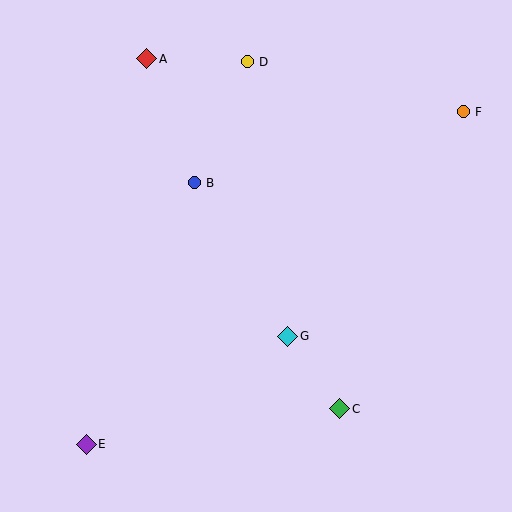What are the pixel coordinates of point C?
Point C is at (340, 409).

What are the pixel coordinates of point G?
Point G is at (288, 336).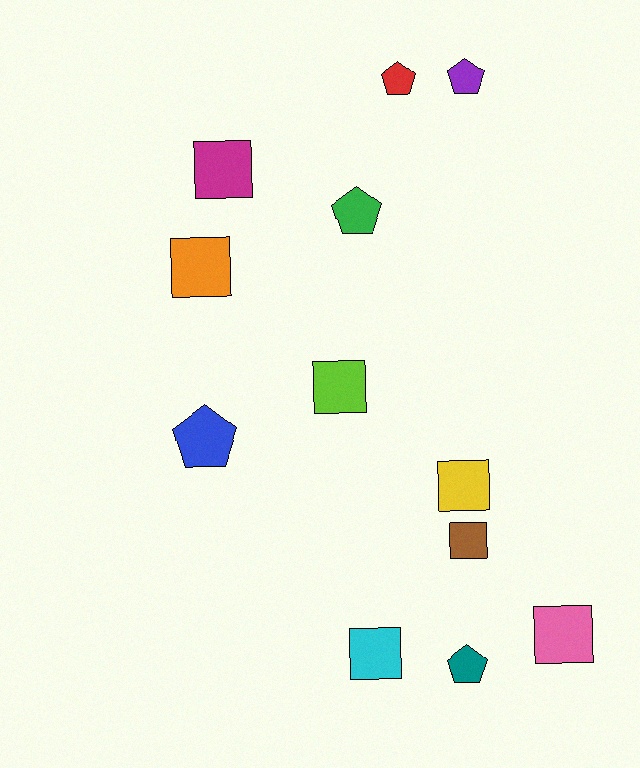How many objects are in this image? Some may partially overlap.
There are 12 objects.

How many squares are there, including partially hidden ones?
There are 7 squares.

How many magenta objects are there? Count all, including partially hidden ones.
There is 1 magenta object.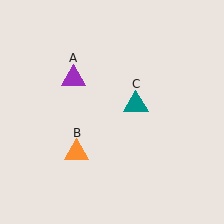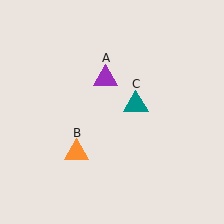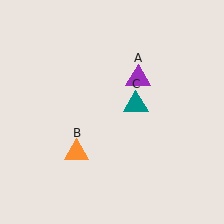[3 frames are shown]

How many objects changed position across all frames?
1 object changed position: purple triangle (object A).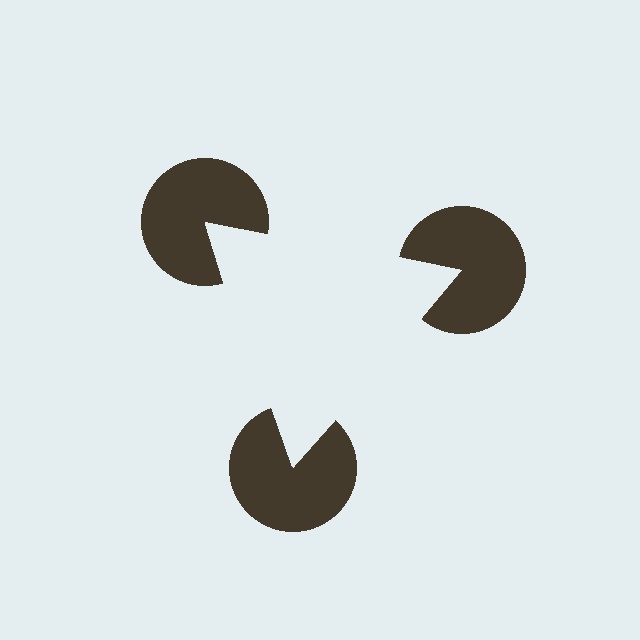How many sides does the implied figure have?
3 sides.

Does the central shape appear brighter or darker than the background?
It typically appears slightly brighter than the background, even though no actual brightness change is drawn.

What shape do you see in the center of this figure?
An illusory triangle — its edges are inferred from the aligned wedge cuts in the pac-man discs, not physically drawn.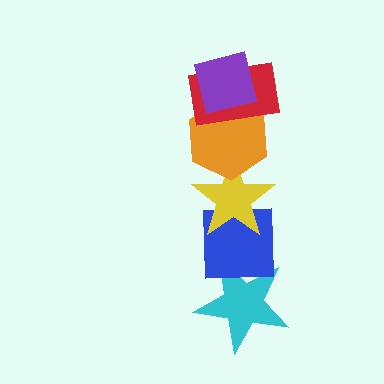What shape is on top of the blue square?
The yellow star is on top of the blue square.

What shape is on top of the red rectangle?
The purple square is on top of the red rectangle.